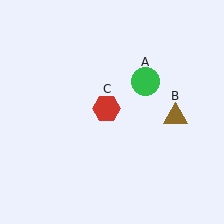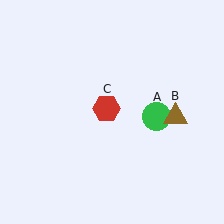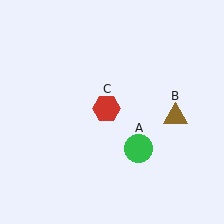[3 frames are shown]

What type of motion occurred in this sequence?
The green circle (object A) rotated clockwise around the center of the scene.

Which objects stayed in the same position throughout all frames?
Brown triangle (object B) and red hexagon (object C) remained stationary.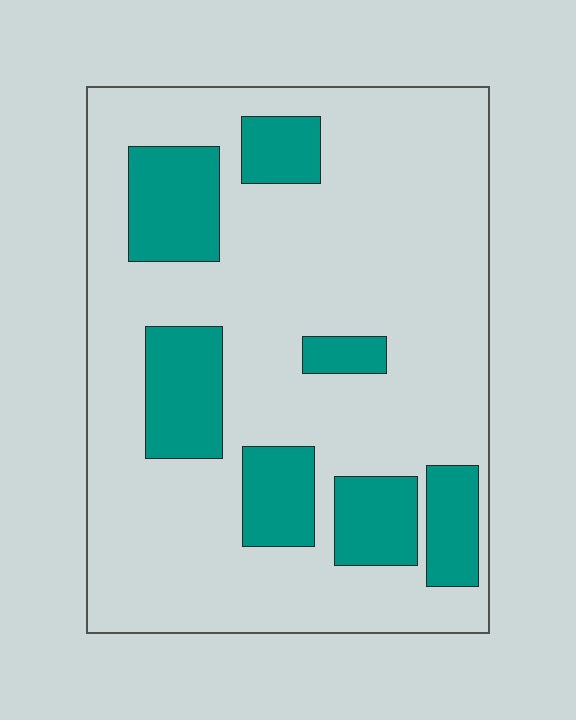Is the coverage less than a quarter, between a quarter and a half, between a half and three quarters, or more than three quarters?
Less than a quarter.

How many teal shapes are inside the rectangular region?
7.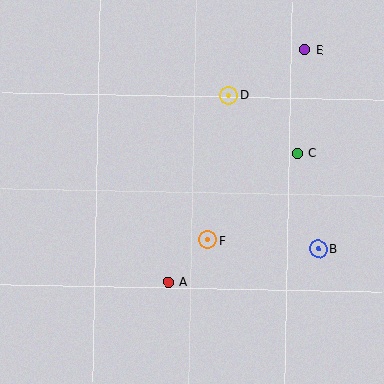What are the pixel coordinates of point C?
Point C is at (297, 153).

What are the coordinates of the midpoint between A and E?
The midpoint between A and E is at (237, 166).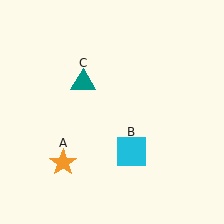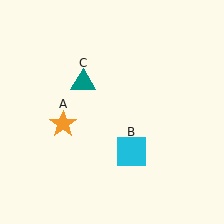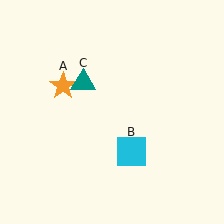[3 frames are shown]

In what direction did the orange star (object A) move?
The orange star (object A) moved up.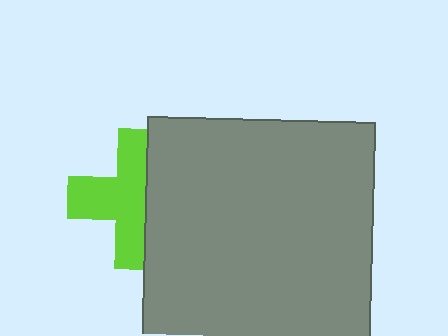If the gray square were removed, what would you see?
You would see the complete lime cross.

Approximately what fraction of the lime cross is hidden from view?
Roughly 42% of the lime cross is hidden behind the gray square.